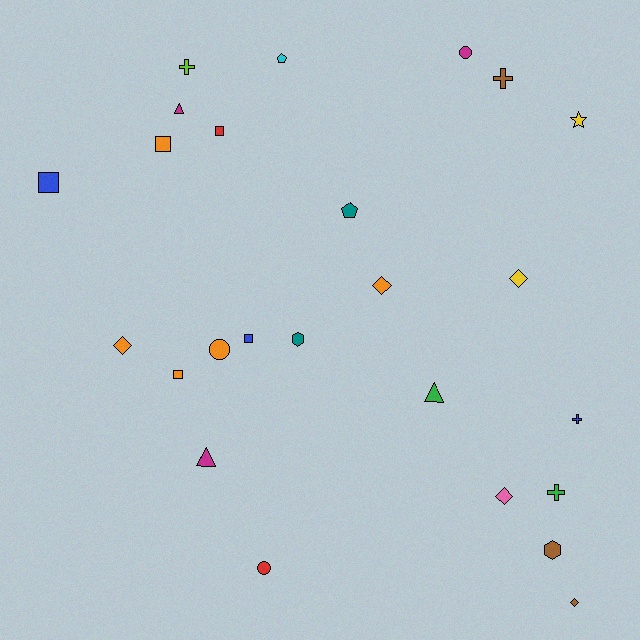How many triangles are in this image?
There are 3 triangles.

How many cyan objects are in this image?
There is 1 cyan object.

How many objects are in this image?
There are 25 objects.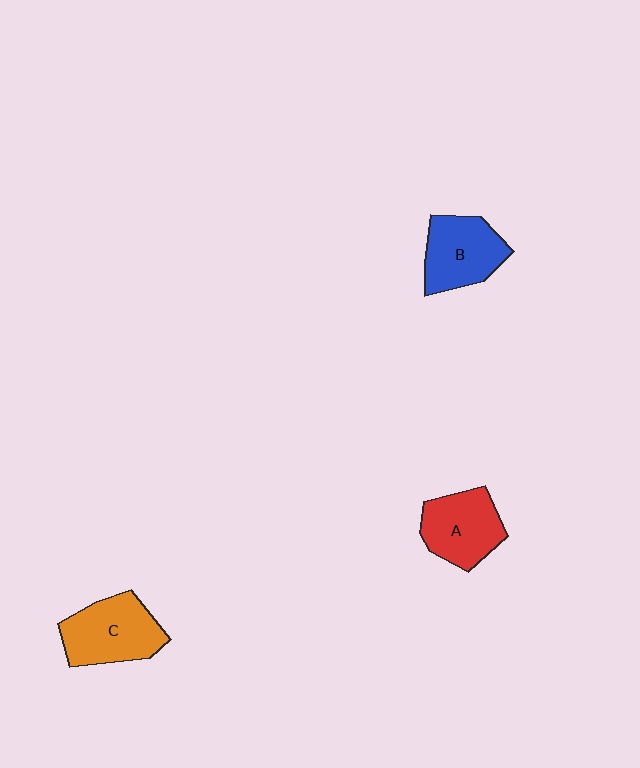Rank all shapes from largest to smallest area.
From largest to smallest: C (orange), B (blue), A (red).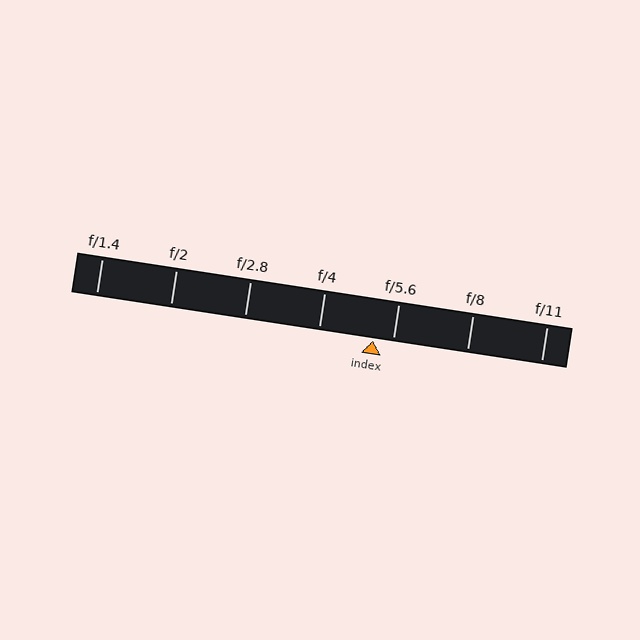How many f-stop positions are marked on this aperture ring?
There are 7 f-stop positions marked.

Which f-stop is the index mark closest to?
The index mark is closest to f/5.6.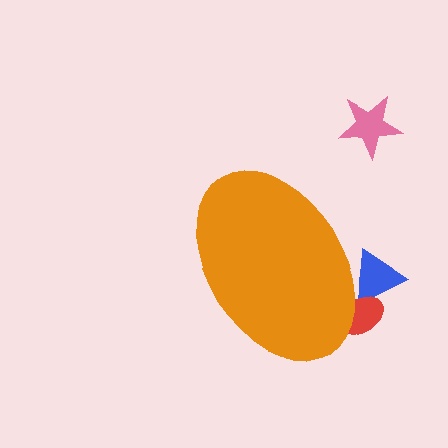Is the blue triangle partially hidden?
Yes, the blue triangle is partially hidden behind the orange ellipse.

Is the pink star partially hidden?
No, the pink star is fully visible.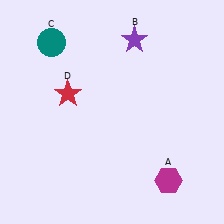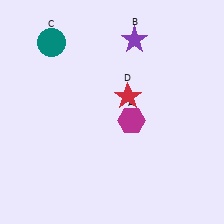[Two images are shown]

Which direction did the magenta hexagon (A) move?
The magenta hexagon (A) moved up.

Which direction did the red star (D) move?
The red star (D) moved right.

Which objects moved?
The objects that moved are: the magenta hexagon (A), the red star (D).